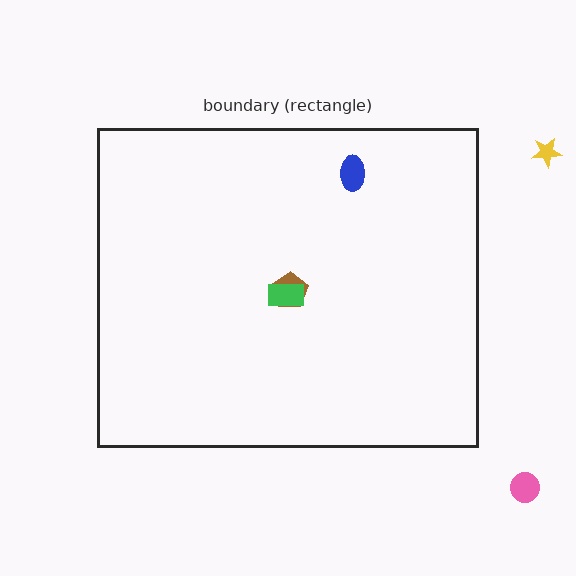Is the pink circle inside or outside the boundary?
Outside.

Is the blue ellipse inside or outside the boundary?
Inside.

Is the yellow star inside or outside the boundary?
Outside.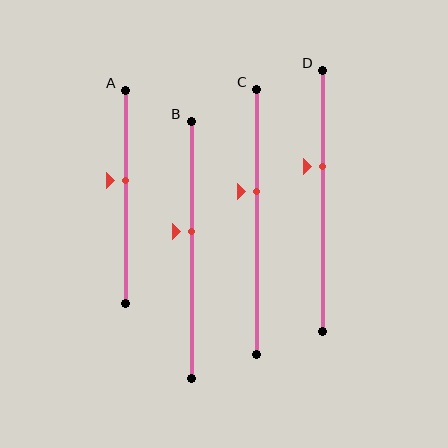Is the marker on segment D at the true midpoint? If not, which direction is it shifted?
No, the marker on segment D is shifted upward by about 13% of the segment length.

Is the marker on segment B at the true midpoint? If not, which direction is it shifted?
No, the marker on segment B is shifted upward by about 7% of the segment length.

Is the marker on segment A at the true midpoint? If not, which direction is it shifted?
No, the marker on segment A is shifted upward by about 8% of the segment length.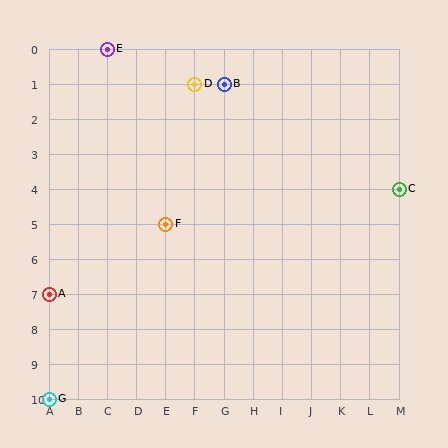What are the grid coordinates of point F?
Point F is at grid coordinates (E, 5).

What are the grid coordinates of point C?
Point C is at grid coordinates (M, 4).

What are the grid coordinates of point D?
Point D is at grid coordinates (F, 1).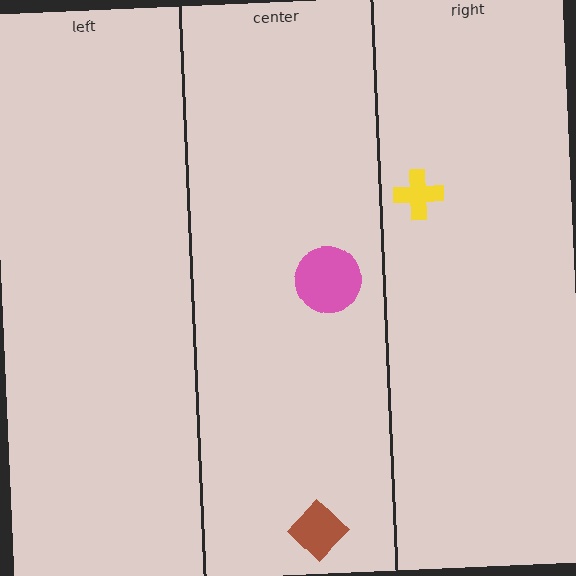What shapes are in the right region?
The yellow cross.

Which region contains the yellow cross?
The right region.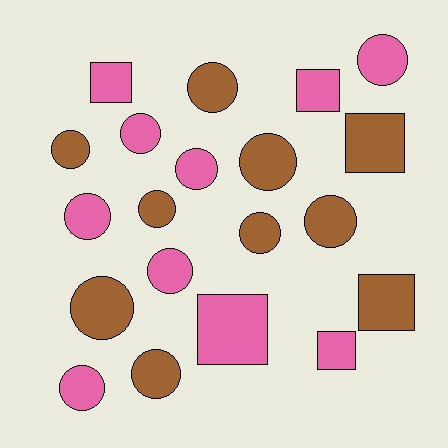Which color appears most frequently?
Pink, with 10 objects.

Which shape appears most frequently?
Circle, with 14 objects.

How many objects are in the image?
There are 20 objects.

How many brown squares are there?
There are 2 brown squares.